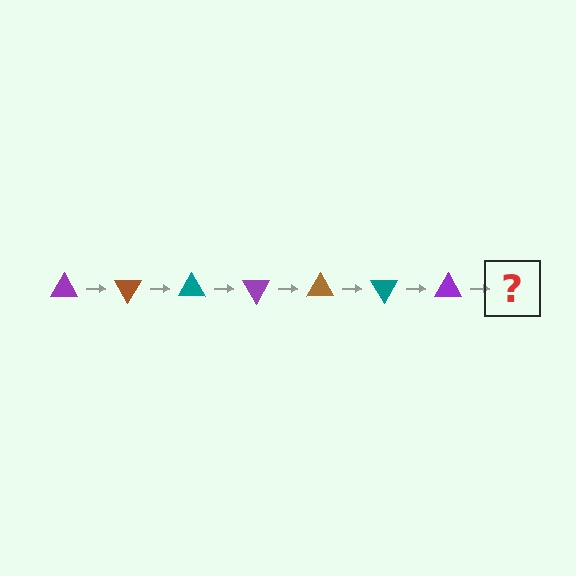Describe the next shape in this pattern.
It should be a brown triangle, rotated 420 degrees from the start.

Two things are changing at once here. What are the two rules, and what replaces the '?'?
The two rules are that it rotates 60 degrees each step and the color cycles through purple, brown, and teal. The '?' should be a brown triangle, rotated 420 degrees from the start.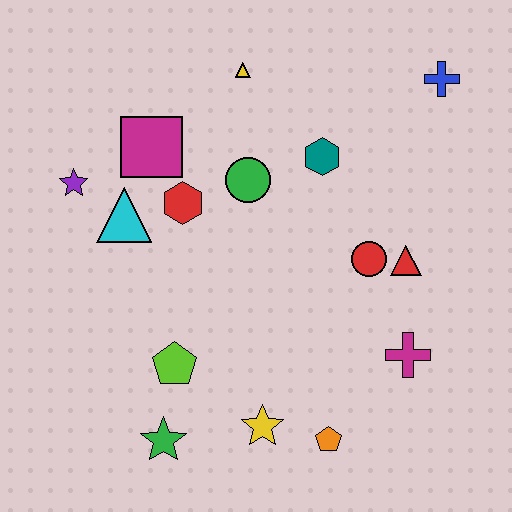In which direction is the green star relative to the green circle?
The green star is below the green circle.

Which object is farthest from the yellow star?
The blue cross is farthest from the yellow star.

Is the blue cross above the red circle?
Yes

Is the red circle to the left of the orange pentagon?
No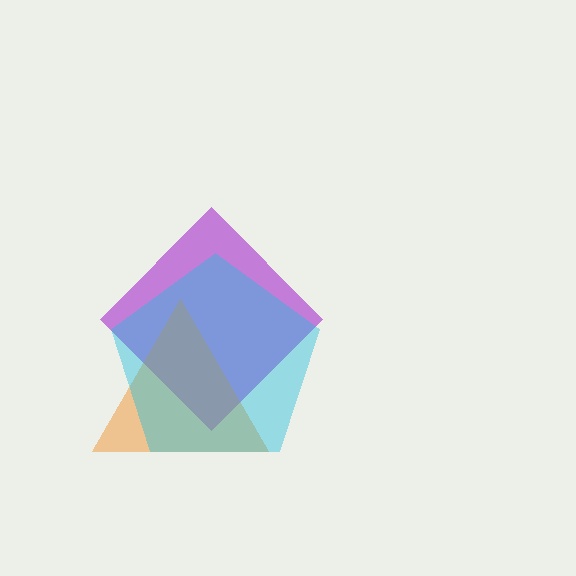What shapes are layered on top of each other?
The layered shapes are: a purple diamond, an orange triangle, a cyan pentagon.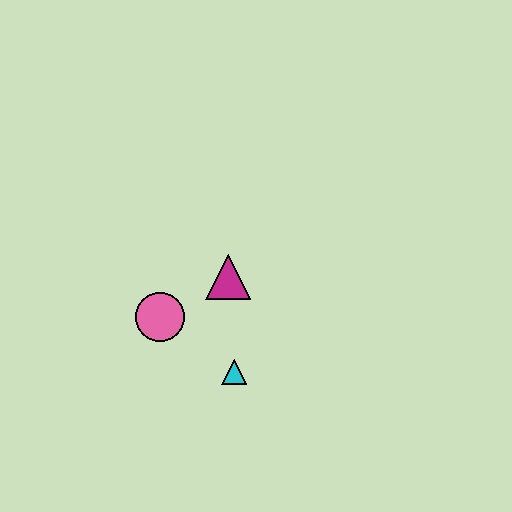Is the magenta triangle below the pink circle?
No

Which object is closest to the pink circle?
The magenta triangle is closest to the pink circle.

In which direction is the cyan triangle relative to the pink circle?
The cyan triangle is to the right of the pink circle.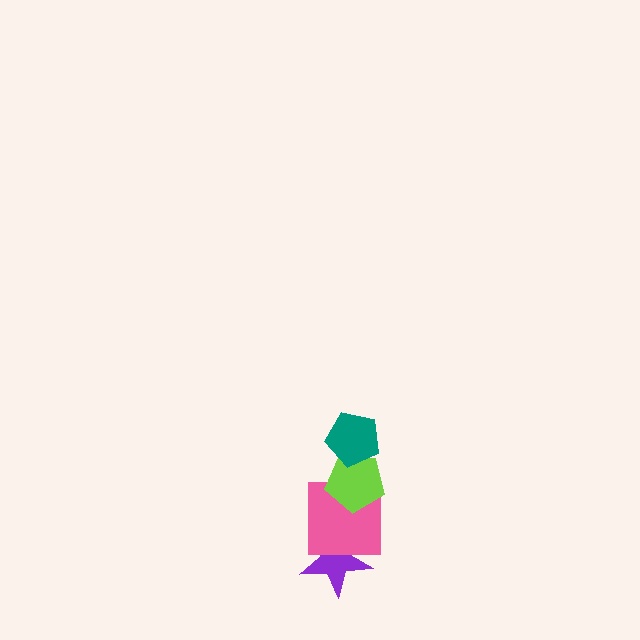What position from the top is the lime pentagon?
The lime pentagon is 2nd from the top.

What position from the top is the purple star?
The purple star is 4th from the top.